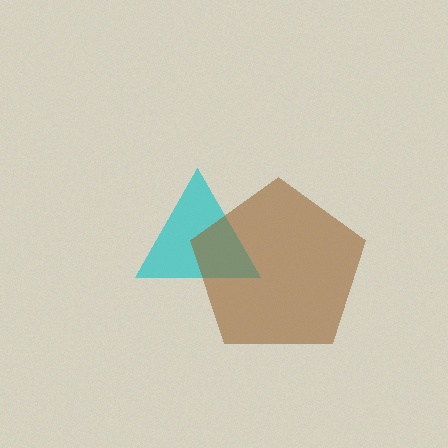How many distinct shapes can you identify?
There are 2 distinct shapes: a cyan triangle, a brown pentagon.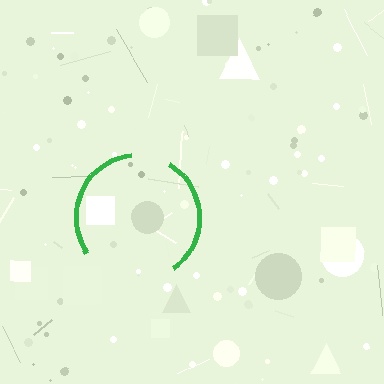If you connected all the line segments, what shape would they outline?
They would outline a circle.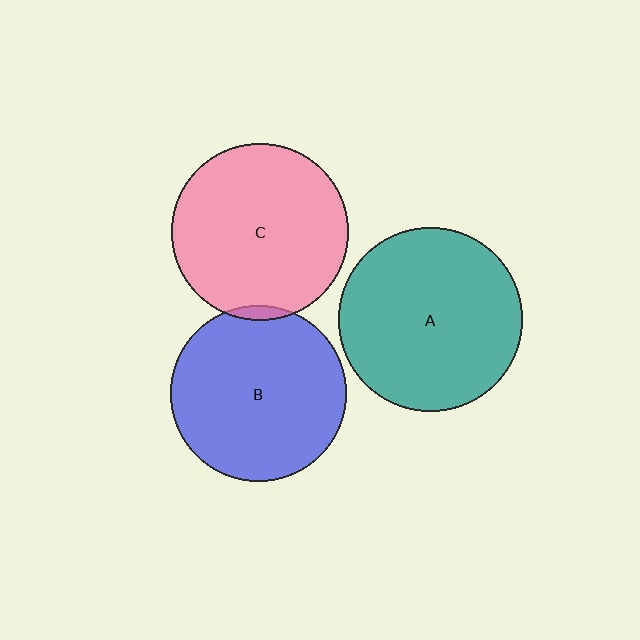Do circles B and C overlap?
Yes.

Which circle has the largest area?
Circle A (teal).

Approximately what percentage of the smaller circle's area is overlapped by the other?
Approximately 5%.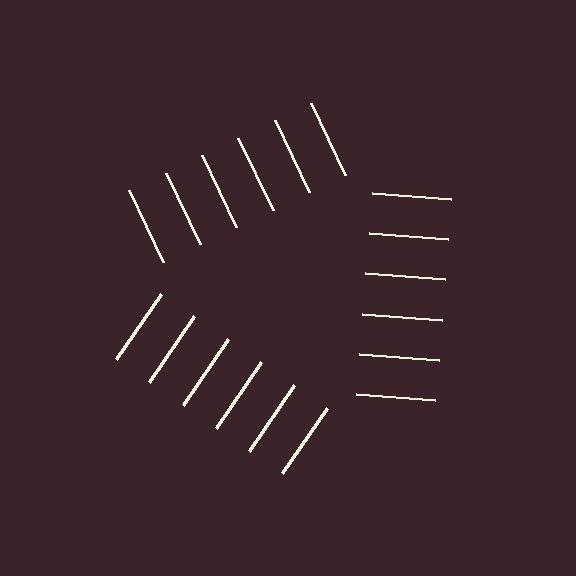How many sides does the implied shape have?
3 sides — the line-ends trace a triangle.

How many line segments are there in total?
18 — 6 along each of the 3 edges.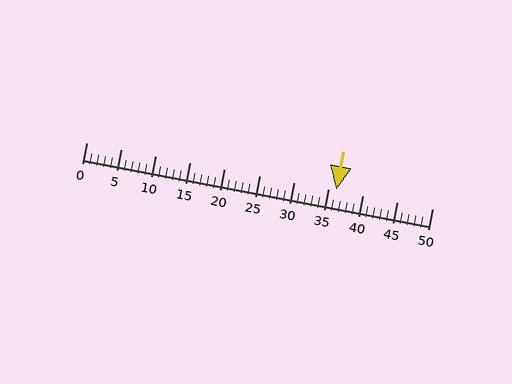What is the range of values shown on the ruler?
The ruler shows values from 0 to 50.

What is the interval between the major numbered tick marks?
The major tick marks are spaced 5 units apart.